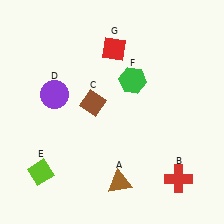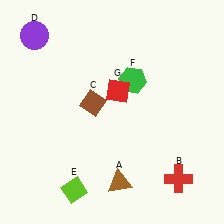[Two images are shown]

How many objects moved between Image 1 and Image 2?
3 objects moved between the two images.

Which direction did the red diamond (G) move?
The red diamond (G) moved down.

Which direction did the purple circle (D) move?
The purple circle (D) moved up.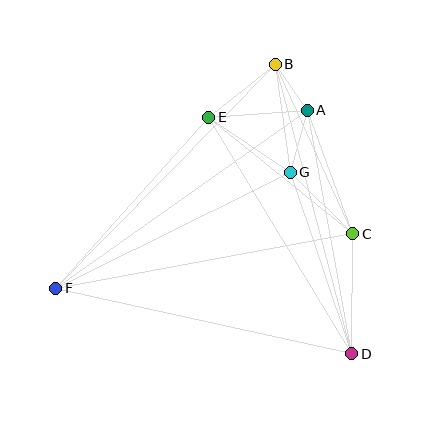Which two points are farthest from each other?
Points B and F are farthest from each other.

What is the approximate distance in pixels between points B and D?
The distance between B and D is approximately 300 pixels.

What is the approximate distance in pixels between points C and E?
The distance between C and E is approximately 185 pixels.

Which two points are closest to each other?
Points A and B are closest to each other.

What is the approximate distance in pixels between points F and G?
The distance between F and G is approximately 261 pixels.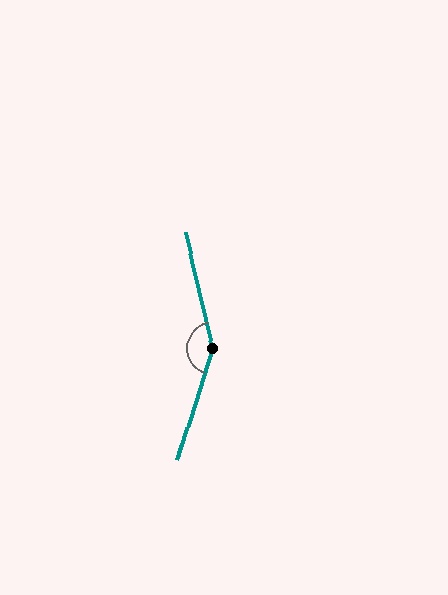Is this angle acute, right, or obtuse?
It is obtuse.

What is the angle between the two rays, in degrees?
Approximately 149 degrees.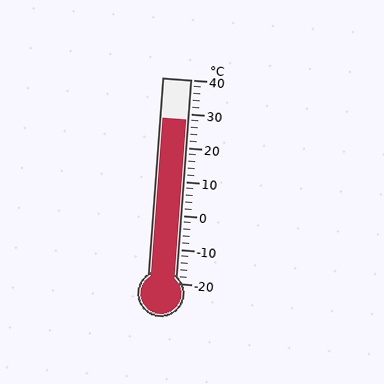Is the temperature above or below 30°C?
The temperature is below 30°C.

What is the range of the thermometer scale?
The thermometer scale ranges from -20°C to 40°C.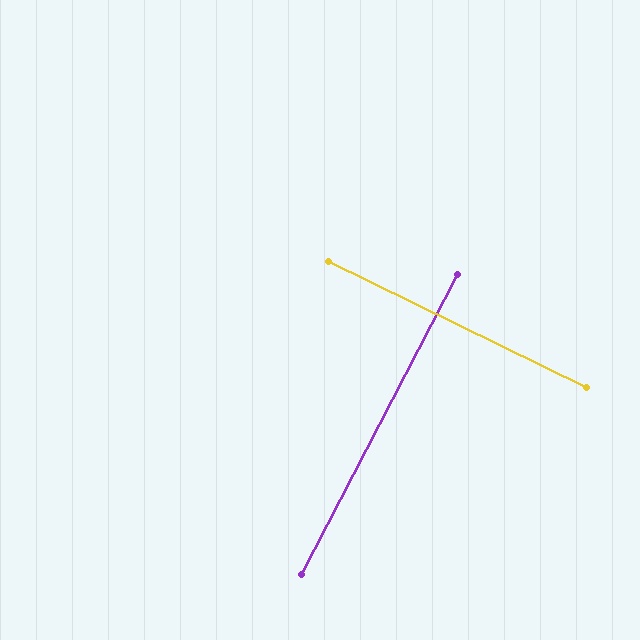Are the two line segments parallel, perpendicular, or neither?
Perpendicular — they meet at approximately 89°.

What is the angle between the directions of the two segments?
Approximately 89 degrees.